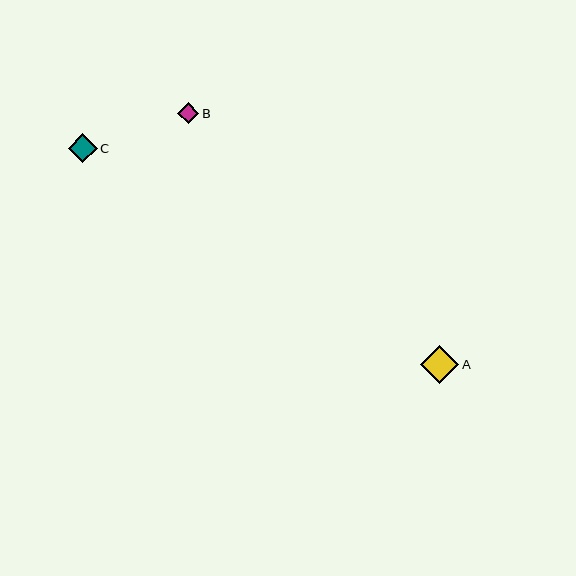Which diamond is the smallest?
Diamond B is the smallest with a size of approximately 21 pixels.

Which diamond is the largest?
Diamond A is the largest with a size of approximately 38 pixels.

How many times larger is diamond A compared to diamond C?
Diamond A is approximately 1.3 times the size of diamond C.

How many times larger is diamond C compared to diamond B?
Diamond C is approximately 1.4 times the size of diamond B.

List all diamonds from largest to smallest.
From largest to smallest: A, C, B.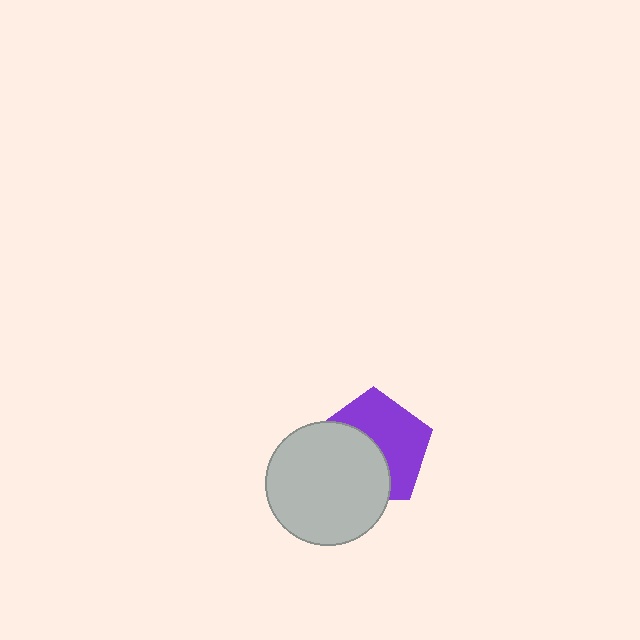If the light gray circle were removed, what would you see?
You would see the complete purple pentagon.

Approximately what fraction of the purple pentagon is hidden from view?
Roughly 47% of the purple pentagon is hidden behind the light gray circle.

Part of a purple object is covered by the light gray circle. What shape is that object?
It is a pentagon.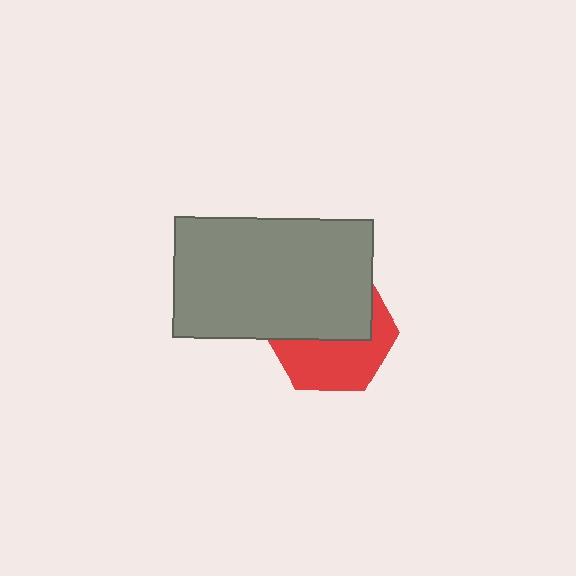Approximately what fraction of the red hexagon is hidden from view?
Roughly 53% of the red hexagon is hidden behind the gray rectangle.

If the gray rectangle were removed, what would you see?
You would see the complete red hexagon.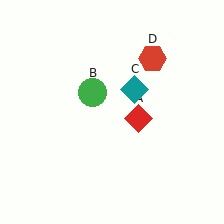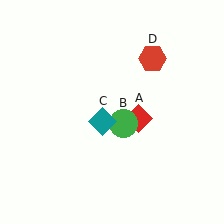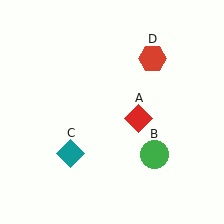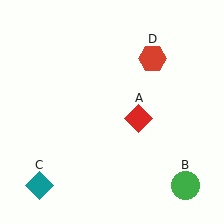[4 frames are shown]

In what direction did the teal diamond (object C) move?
The teal diamond (object C) moved down and to the left.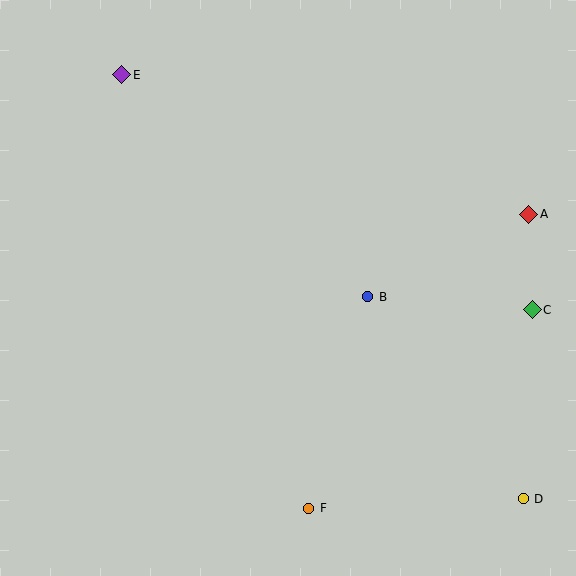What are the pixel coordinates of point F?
Point F is at (309, 508).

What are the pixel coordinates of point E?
Point E is at (122, 75).